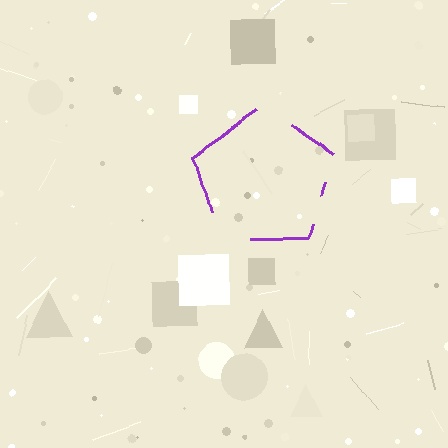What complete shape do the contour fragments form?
The contour fragments form a pentagon.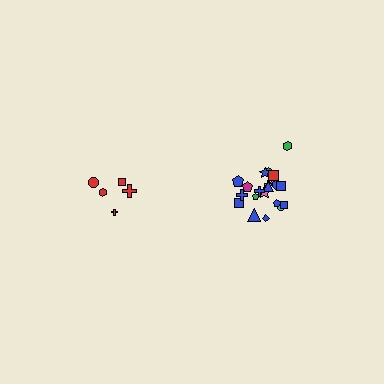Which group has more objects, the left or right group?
The right group.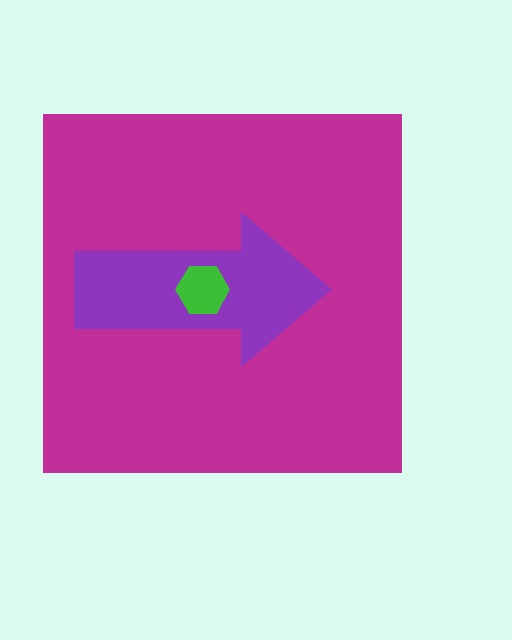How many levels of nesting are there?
3.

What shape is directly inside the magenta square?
The purple arrow.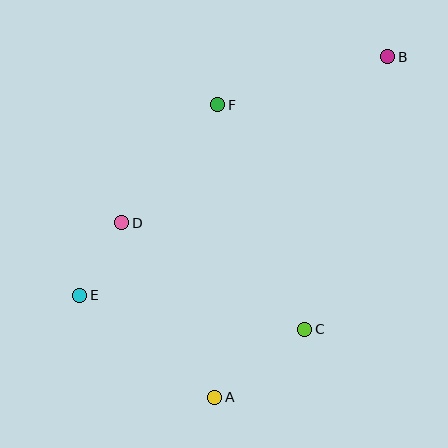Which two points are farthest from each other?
Points B and E are farthest from each other.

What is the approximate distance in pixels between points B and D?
The distance between B and D is approximately 314 pixels.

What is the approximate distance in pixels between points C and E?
The distance between C and E is approximately 228 pixels.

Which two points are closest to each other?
Points D and E are closest to each other.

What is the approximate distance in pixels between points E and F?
The distance between E and F is approximately 235 pixels.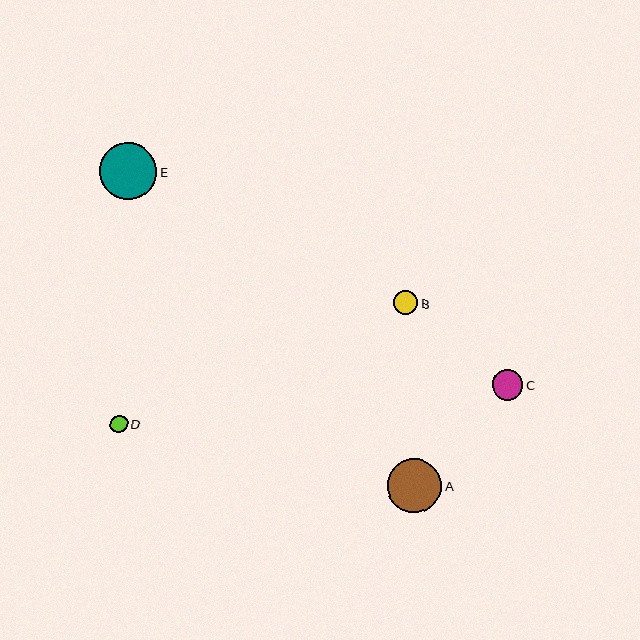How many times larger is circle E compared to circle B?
Circle E is approximately 2.4 times the size of circle B.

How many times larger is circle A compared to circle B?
Circle A is approximately 2.3 times the size of circle B.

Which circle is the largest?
Circle E is the largest with a size of approximately 57 pixels.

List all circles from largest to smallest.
From largest to smallest: E, A, C, B, D.